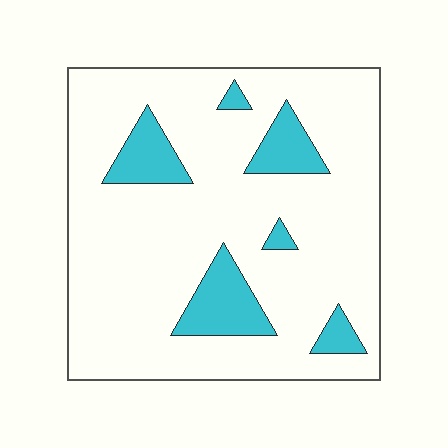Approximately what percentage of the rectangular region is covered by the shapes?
Approximately 15%.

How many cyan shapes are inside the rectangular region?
6.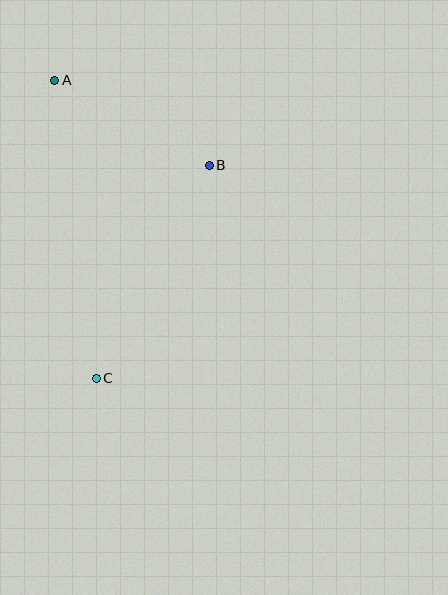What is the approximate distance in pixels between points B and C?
The distance between B and C is approximately 242 pixels.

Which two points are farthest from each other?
Points A and C are farthest from each other.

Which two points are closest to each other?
Points A and B are closest to each other.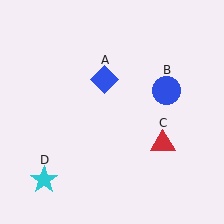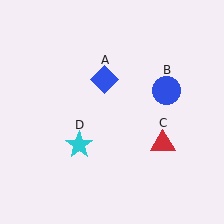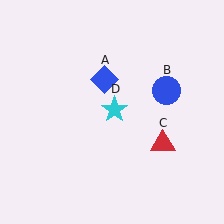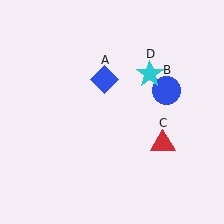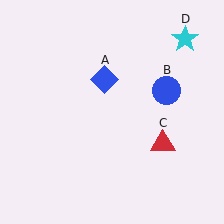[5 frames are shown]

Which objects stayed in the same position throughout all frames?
Blue diamond (object A) and blue circle (object B) and red triangle (object C) remained stationary.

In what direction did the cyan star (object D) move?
The cyan star (object D) moved up and to the right.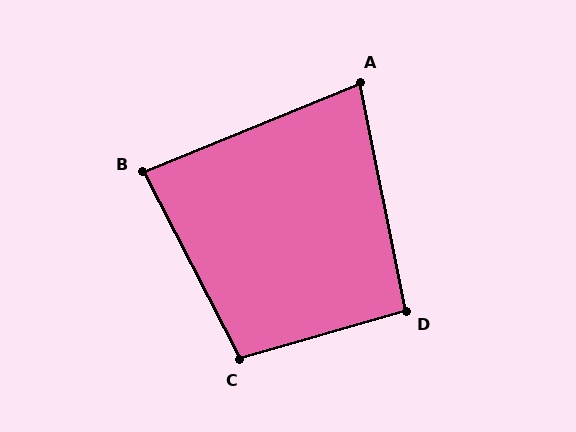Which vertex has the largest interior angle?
C, at approximately 101 degrees.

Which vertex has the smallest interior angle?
A, at approximately 79 degrees.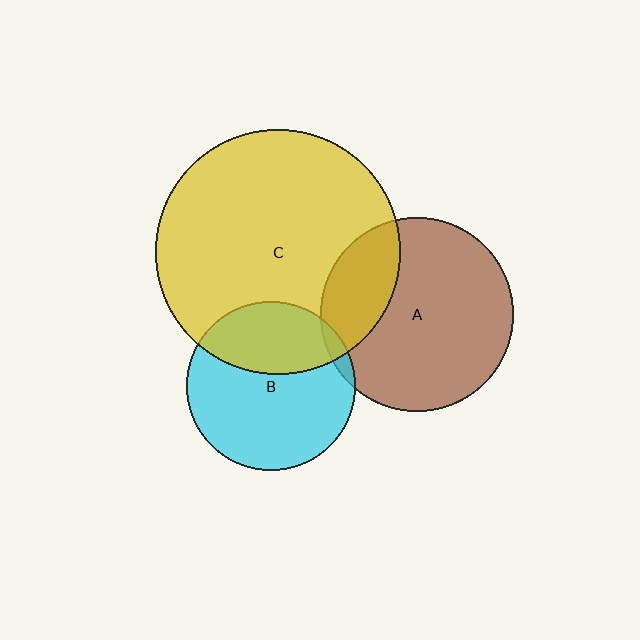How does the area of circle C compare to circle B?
Approximately 2.1 times.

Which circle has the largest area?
Circle C (yellow).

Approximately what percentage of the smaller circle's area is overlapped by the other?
Approximately 25%.